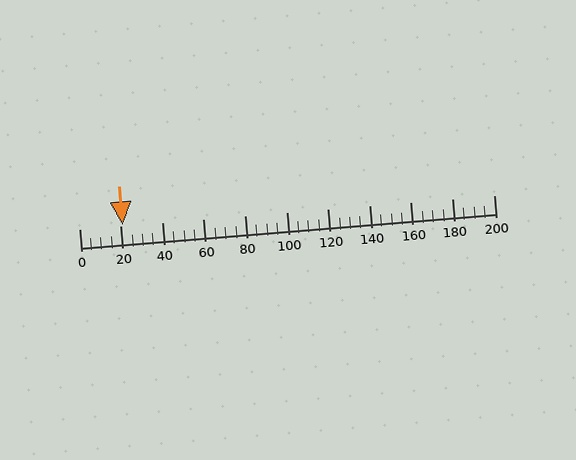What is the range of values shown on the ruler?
The ruler shows values from 0 to 200.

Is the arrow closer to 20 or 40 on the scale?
The arrow is closer to 20.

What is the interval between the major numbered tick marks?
The major tick marks are spaced 20 units apart.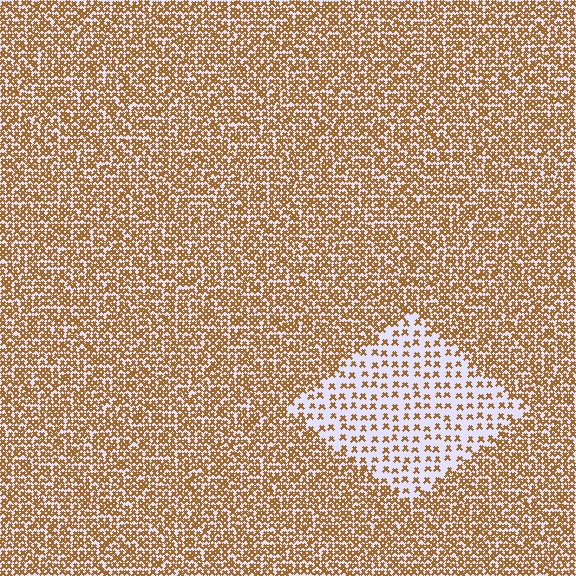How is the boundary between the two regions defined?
The boundary is defined by a change in element density (approximately 2.6x ratio). All elements are the same color, size, and shape.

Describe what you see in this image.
The image contains small brown elements arranged at two different densities. A diamond-shaped region is visible where the elements are less densely packed than the surrounding area.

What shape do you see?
I see a diamond.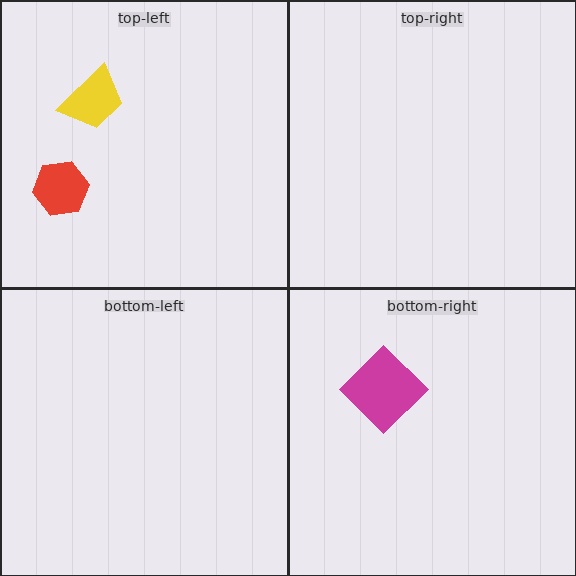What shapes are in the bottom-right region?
The magenta diamond.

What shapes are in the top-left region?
The red hexagon, the yellow trapezoid.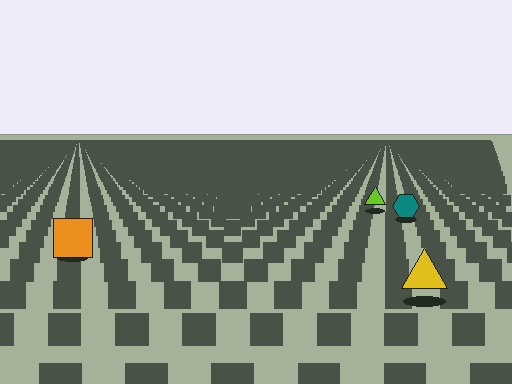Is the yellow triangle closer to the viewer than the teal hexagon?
Yes. The yellow triangle is closer — you can tell from the texture gradient: the ground texture is coarser near it.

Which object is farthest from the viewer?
The lime triangle is farthest from the viewer. It appears smaller and the ground texture around it is denser.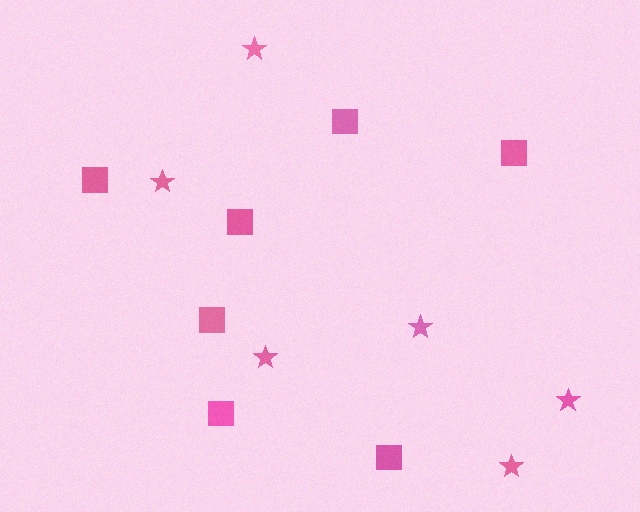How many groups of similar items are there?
There are 2 groups: one group of stars (6) and one group of squares (7).